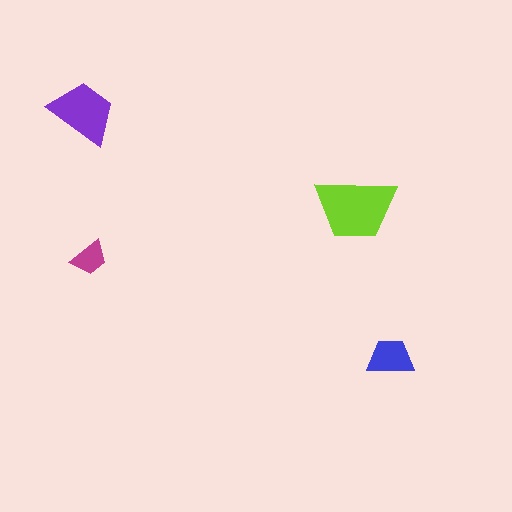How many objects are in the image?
There are 4 objects in the image.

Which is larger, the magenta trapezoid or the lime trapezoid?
The lime one.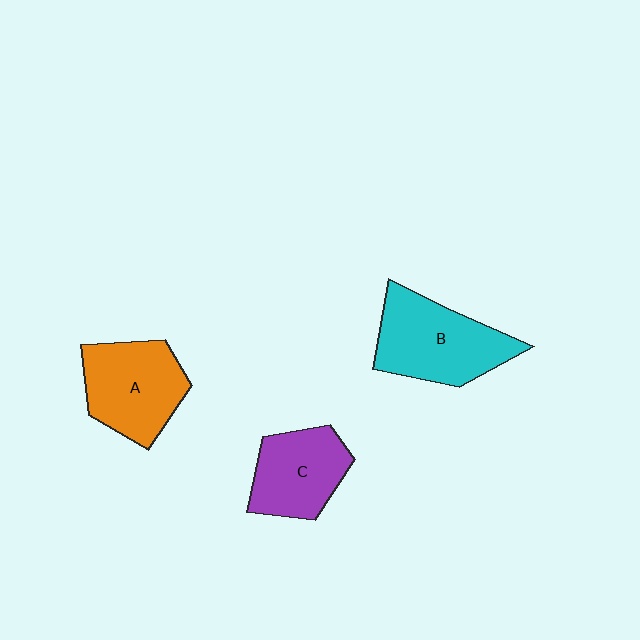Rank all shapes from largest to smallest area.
From largest to smallest: B (cyan), A (orange), C (purple).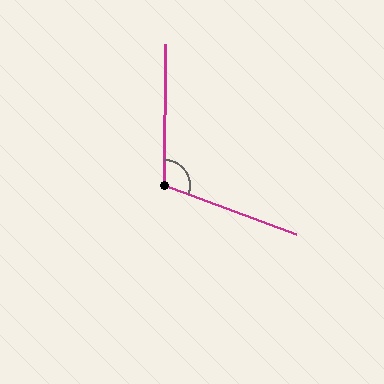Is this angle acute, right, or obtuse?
It is obtuse.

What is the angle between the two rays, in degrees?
Approximately 110 degrees.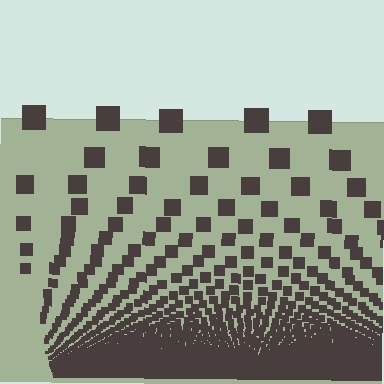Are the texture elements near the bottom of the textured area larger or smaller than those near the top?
Smaller. The gradient is inverted — elements near the bottom are smaller and denser.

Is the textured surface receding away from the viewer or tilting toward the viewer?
The surface appears to tilt toward the viewer. Texture elements get larger and sparser toward the top.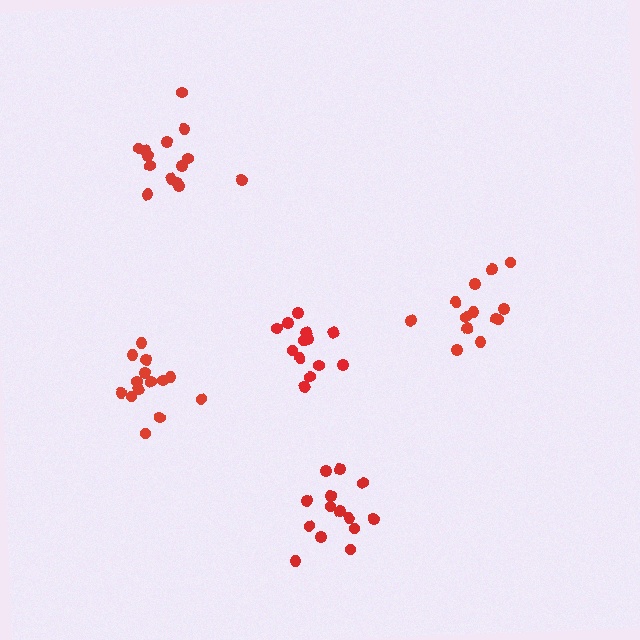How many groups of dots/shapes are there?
There are 5 groups.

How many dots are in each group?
Group 1: 14 dots, Group 2: 14 dots, Group 3: 13 dots, Group 4: 13 dots, Group 5: 14 dots (68 total).